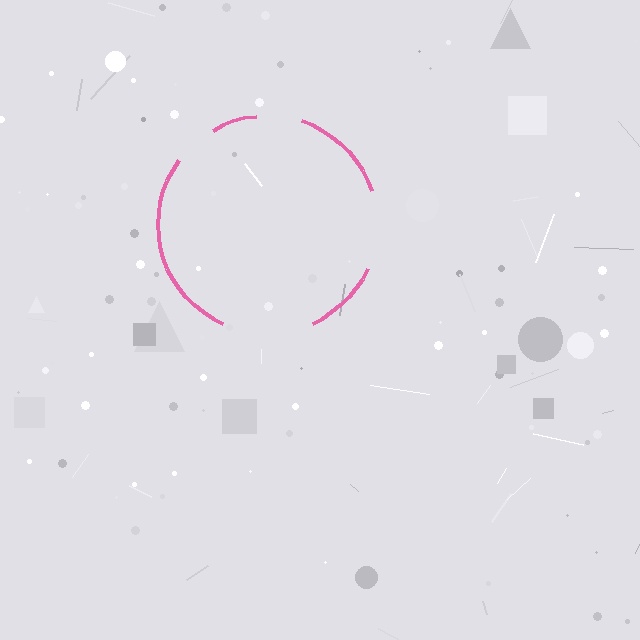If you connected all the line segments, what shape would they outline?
They would outline a circle.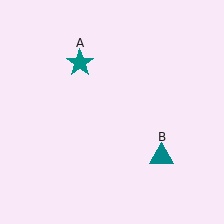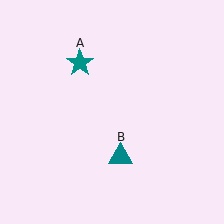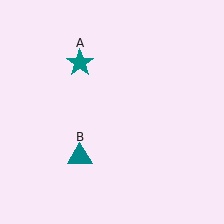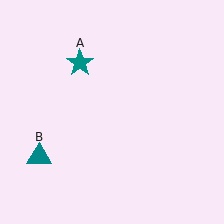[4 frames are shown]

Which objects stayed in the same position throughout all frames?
Teal star (object A) remained stationary.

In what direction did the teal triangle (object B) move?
The teal triangle (object B) moved left.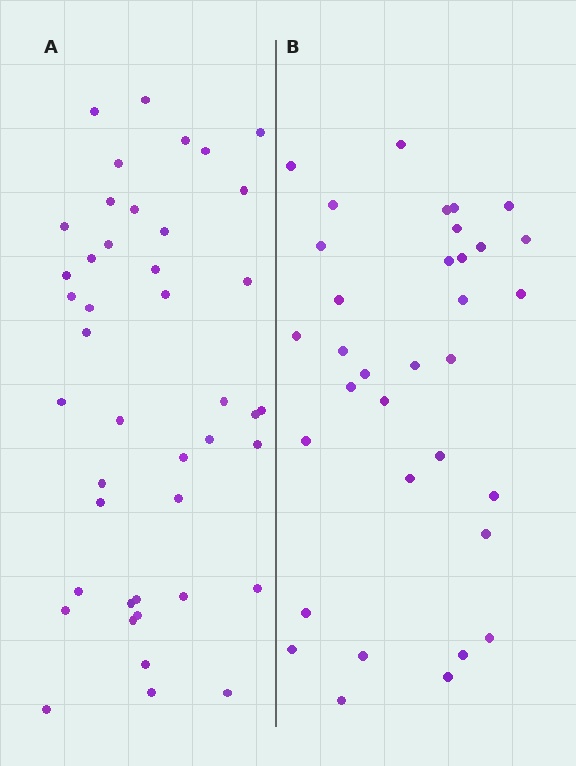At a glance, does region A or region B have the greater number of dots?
Region A (the left region) has more dots.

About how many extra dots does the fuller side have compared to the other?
Region A has roughly 8 or so more dots than region B.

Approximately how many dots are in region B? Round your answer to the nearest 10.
About 30 dots. (The exact count is 34, which rounds to 30.)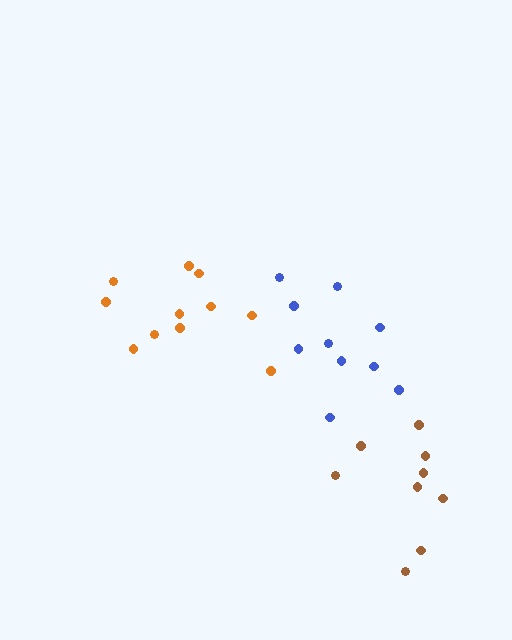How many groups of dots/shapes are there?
There are 3 groups.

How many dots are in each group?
Group 1: 10 dots, Group 2: 11 dots, Group 3: 9 dots (30 total).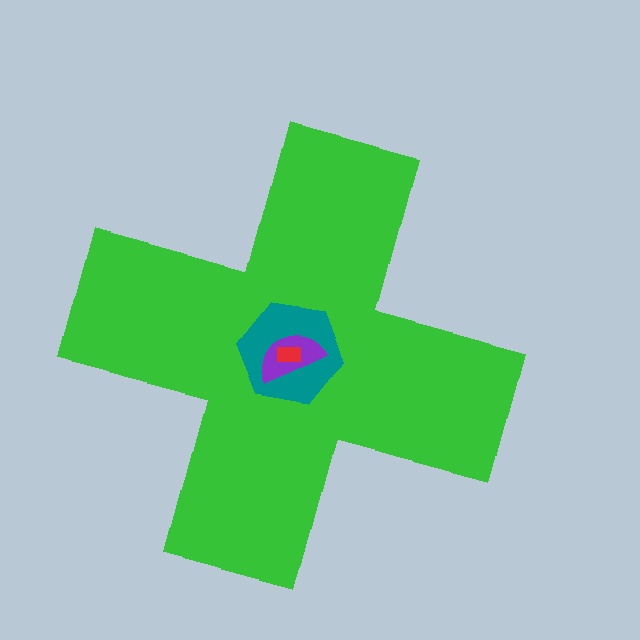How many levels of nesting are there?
4.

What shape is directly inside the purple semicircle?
The red rectangle.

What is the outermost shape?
The green cross.